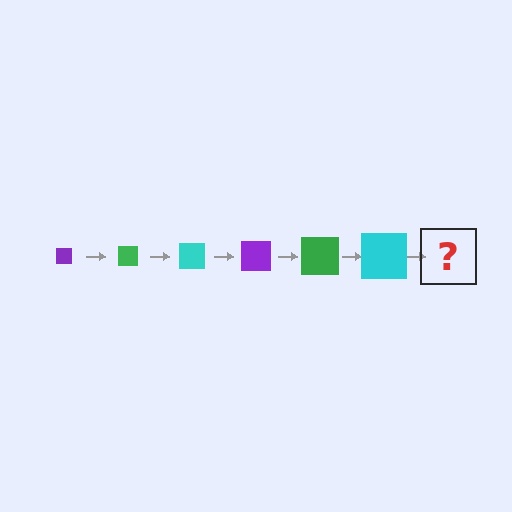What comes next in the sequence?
The next element should be a purple square, larger than the previous one.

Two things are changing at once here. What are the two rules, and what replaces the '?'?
The two rules are that the square grows larger each step and the color cycles through purple, green, and cyan. The '?' should be a purple square, larger than the previous one.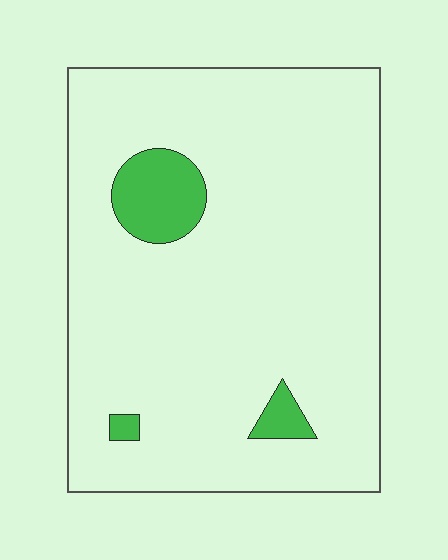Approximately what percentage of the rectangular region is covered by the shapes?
Approximately 10%.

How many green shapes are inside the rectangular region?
3.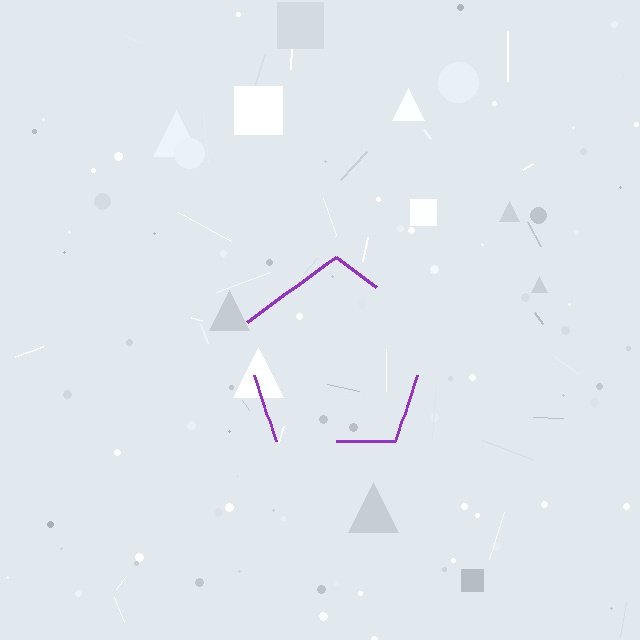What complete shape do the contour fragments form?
The contour fragments form a pentagon.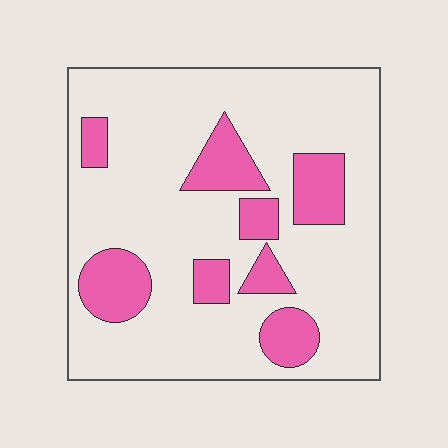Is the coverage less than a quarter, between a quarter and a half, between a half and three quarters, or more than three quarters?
Less than a quarter.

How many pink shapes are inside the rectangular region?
8.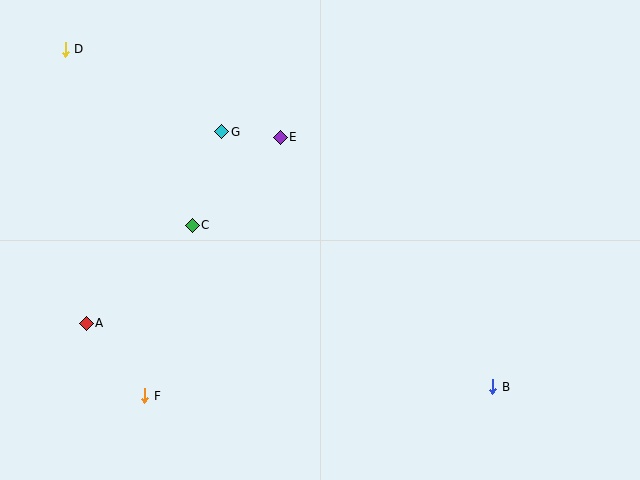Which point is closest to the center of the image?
Point E at (280, 137) is closest to the center.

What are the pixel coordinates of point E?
Point E is at (280, 137).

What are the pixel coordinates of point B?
Point B is at (493, 387).